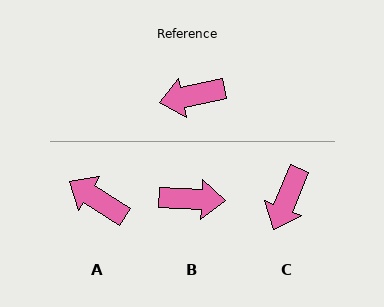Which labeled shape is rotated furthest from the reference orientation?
B, about 165 degrees away.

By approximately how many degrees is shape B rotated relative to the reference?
Approximately 165 degrees counter-clockwise.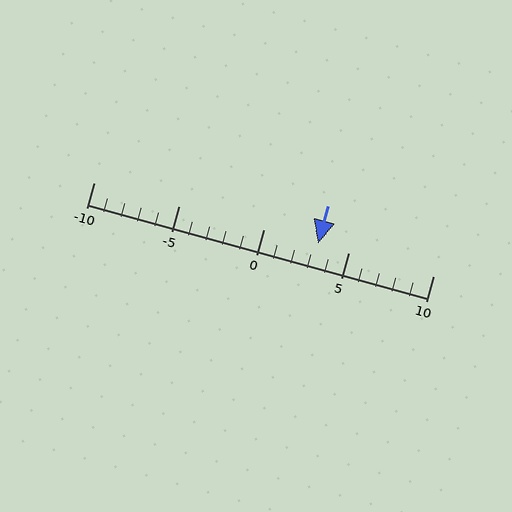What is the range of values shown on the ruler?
The ruler shows values from -10 to 10.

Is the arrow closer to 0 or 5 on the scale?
The arrow is closer to 5.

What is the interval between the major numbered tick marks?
The major tick marks are spaced 5 units apart.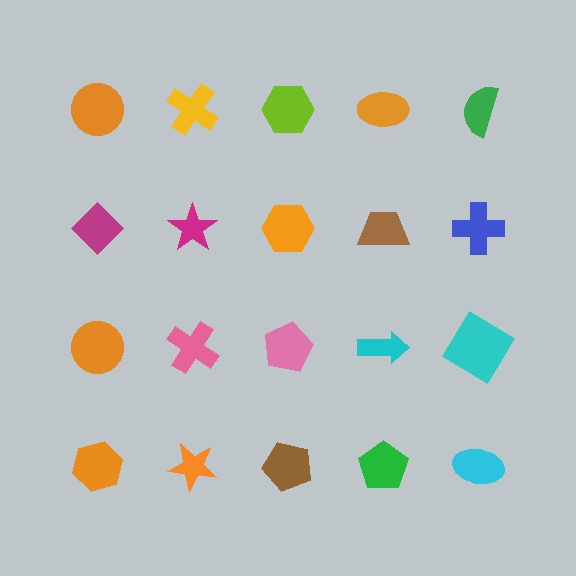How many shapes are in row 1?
5 shapes.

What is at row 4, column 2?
An orange star.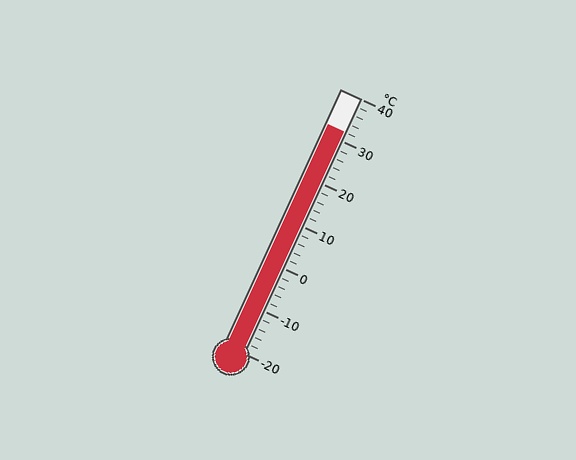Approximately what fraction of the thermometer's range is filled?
The thermometer is filled to approximately 85% of its range.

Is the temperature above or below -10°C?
The temperature is above -10°C.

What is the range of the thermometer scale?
The thermometer scale ranges from -20°C to 40°C.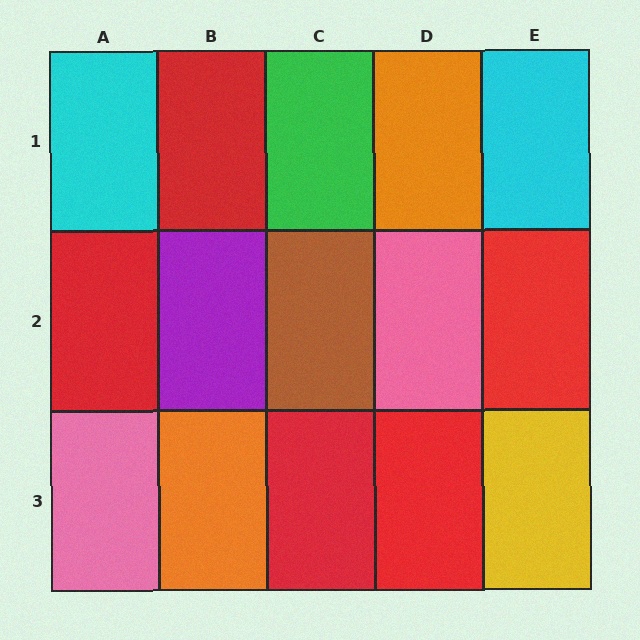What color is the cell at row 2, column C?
Brown.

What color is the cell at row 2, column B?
Purple.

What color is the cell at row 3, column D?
Red.